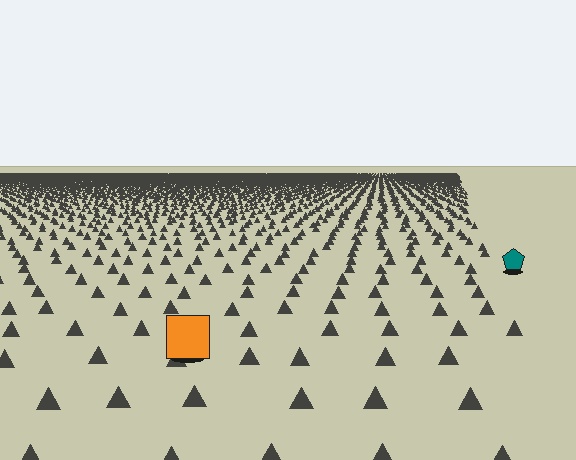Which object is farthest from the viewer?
The teal pentagon is farthest from the viewer. It appears smaller and the ground texture around it is denser.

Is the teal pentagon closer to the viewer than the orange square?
No. The orange square is closer — you can tell from the texture gradient: the ground texture is coarser near it.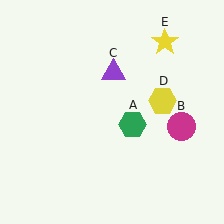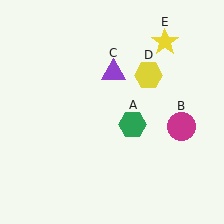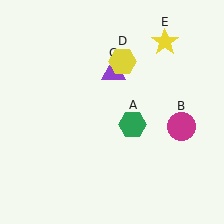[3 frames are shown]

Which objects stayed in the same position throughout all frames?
Green hexagon (object A) and magenta circle (object B) and purple triangle (object C) and yellow star (object E) remained stationary.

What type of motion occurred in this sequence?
The yellow hexagon (object D) rotated counterclockwise around the center of the scene.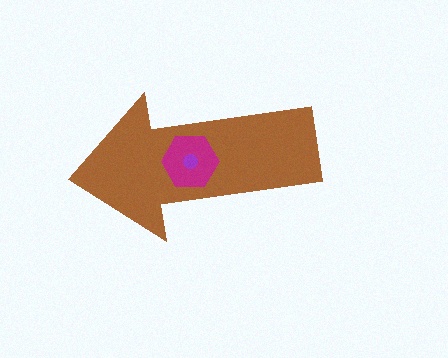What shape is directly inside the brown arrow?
The magenta hexagon.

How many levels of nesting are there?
3.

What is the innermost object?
The purple circle.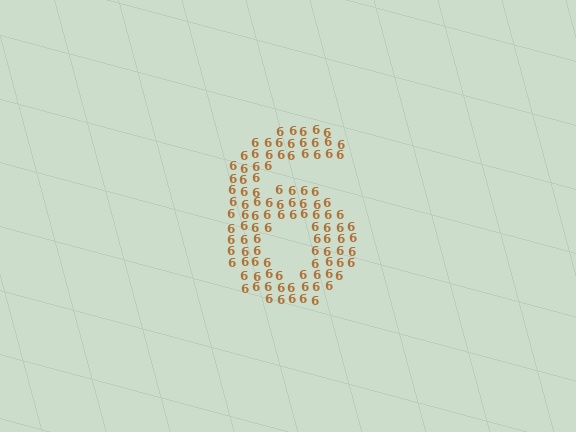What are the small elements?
The small elements are digit 6's.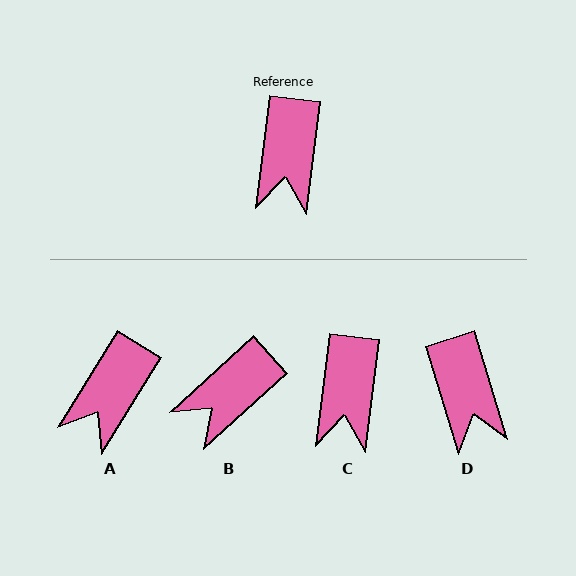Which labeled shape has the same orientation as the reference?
C.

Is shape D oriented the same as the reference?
No, it is off by about 24 degrees.